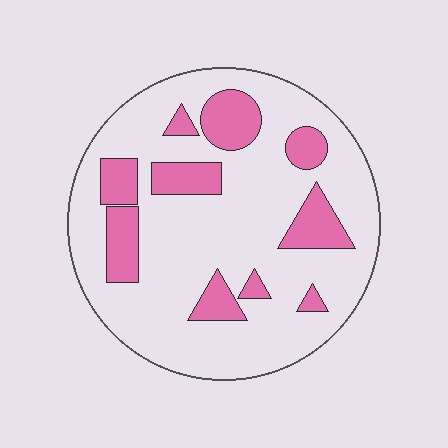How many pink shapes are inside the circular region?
10.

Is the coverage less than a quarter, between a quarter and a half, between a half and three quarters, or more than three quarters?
Less than a quarter.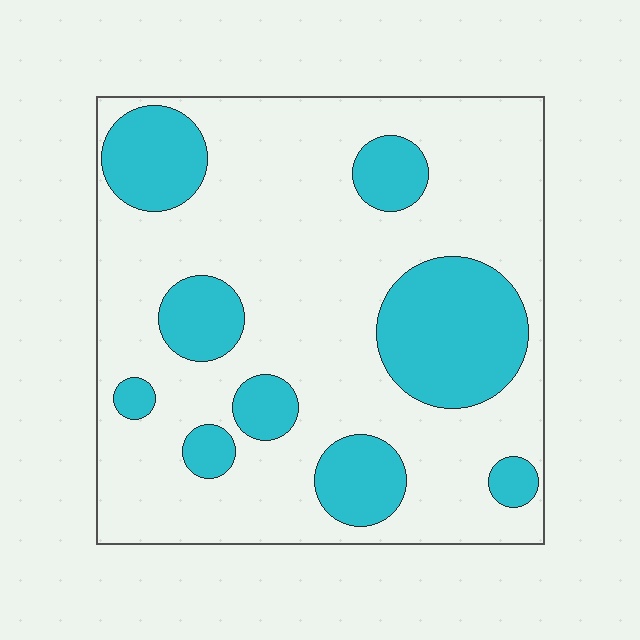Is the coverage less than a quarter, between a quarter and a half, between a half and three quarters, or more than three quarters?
Between a quarter and a half.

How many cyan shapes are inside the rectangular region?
9.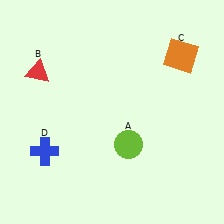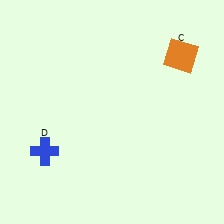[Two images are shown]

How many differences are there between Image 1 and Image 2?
There are 2 differences between the two images.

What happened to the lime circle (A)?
The lime circle (A) was removed in Image 2. It was in the bottom-right area of Image 1.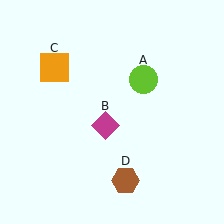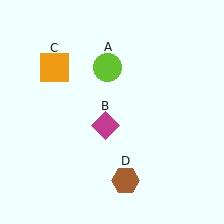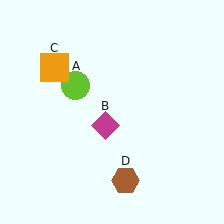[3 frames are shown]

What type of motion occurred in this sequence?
The lime circle (object A) rotated counterclockwise around the center of the scene.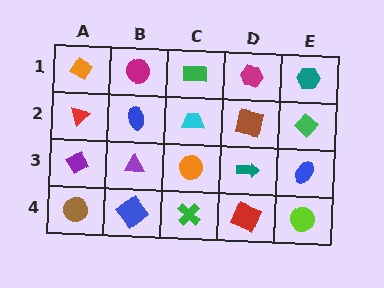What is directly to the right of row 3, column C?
A teal arrow.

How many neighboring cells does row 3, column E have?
3.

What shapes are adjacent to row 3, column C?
A cyan trapezoid (row 2, column C), a green cross (row 4, column C), a purple triangle (row 3, column B), a teal arrow (row 3, column D).